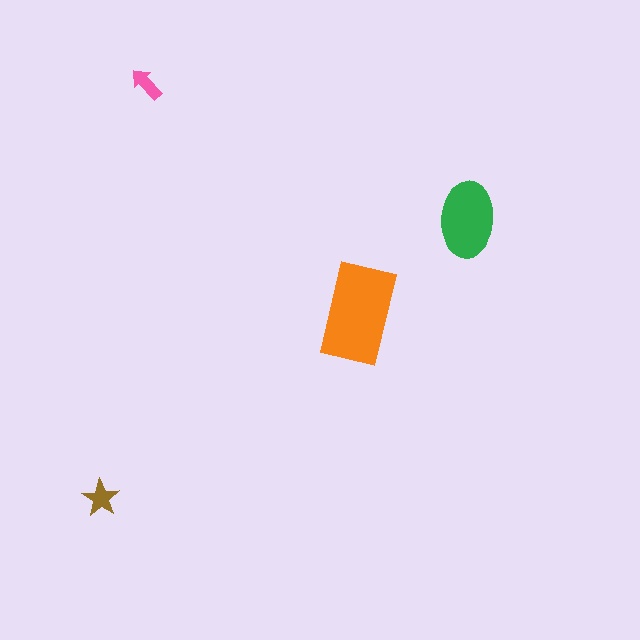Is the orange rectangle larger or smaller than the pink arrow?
Larger.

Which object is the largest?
The orange rectangle.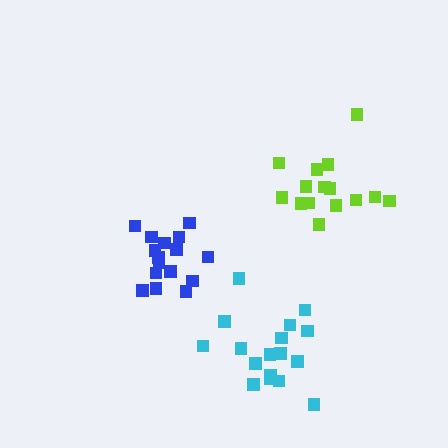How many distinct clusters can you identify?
There are 3 distinct clusters.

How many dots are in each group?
Group 1: 17 dots, Group 2: 16 dots, Group 3: 15 dots (48 total).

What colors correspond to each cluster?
The clusters are colored: cyan, blue, lime.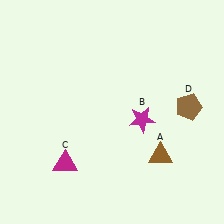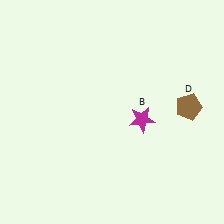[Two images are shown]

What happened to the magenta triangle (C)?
The magenta triangle (C) was removed in Image 2. It was in the bottom-left area of Image 1.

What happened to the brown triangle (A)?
The brown triangle (A) was removed in Image 2. It was in the bottom-right area of Image 1.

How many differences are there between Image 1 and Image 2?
There are 2 differences between the two images.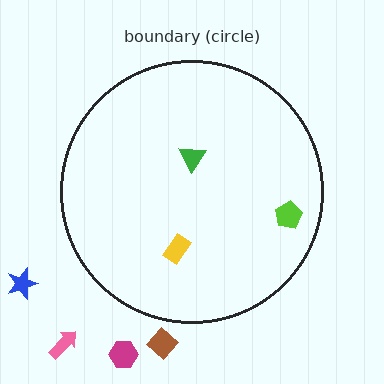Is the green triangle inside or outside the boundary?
Inside.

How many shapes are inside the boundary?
3 inside, 4 outside.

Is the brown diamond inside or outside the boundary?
Outside.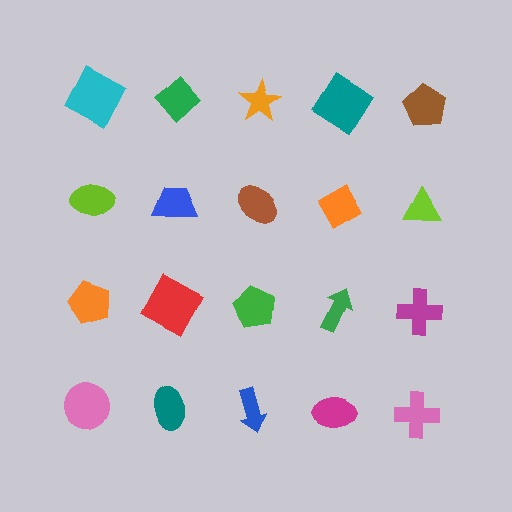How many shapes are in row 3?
5 shapes.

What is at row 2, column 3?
A brown ellipse.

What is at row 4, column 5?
A pink cross.